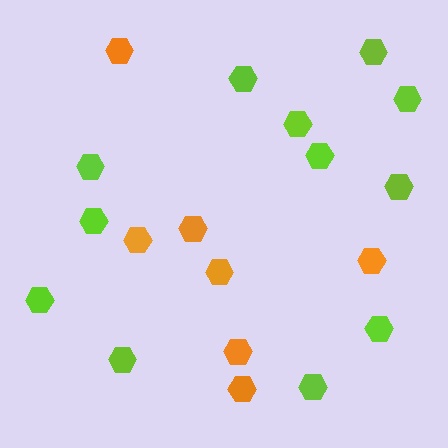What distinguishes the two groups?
There are 2 groups: one group of lime hexagons (12) and one group of orange hexagons (7).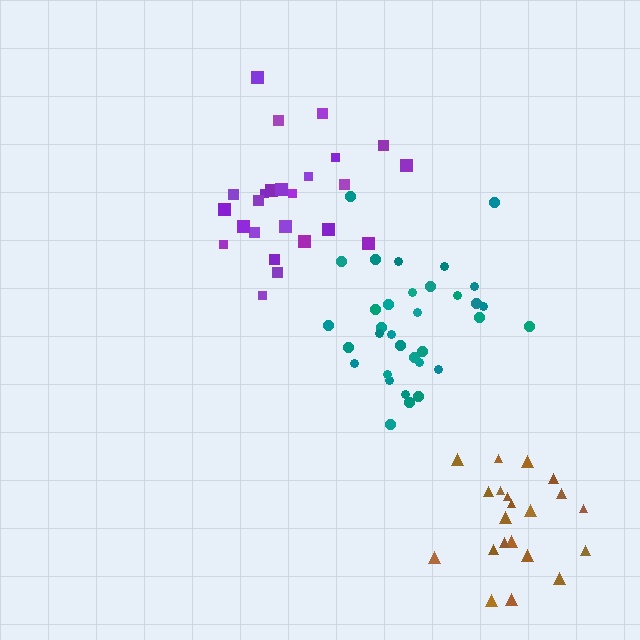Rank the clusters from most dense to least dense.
brown, purple, teal.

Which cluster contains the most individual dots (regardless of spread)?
Teal (34).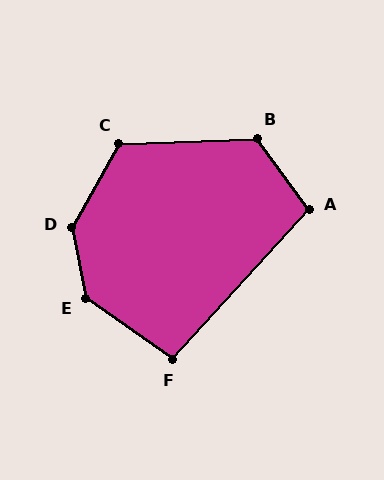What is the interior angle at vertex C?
Approximately 122 degrees (obtuse).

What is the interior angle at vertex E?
Approximately 137 degrees (obtuse).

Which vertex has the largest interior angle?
D, at approximately 139 degrees.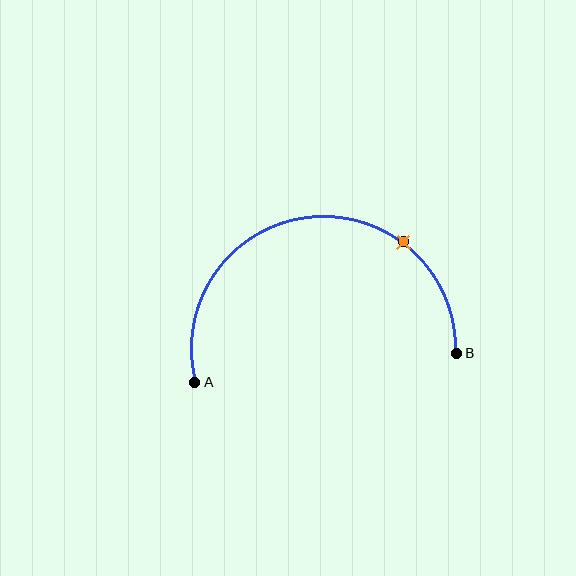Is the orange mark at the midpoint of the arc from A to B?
No. The orange mark lies on the arc but is closer to endpoint B. The arc midpoint would be at the point on the curve equidistant along the arc from both A and B.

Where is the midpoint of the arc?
The arc midpoint is the point on the curve farthest from the straight line joining A and B. It sits above that line.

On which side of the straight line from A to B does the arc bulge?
The arc bulges above the straight line connecting A and B.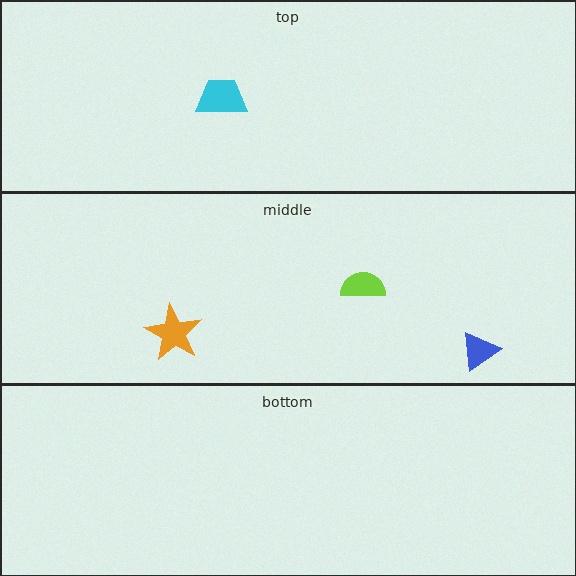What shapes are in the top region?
The cyan trapezoid.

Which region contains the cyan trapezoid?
The top region.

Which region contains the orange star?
The middle region.